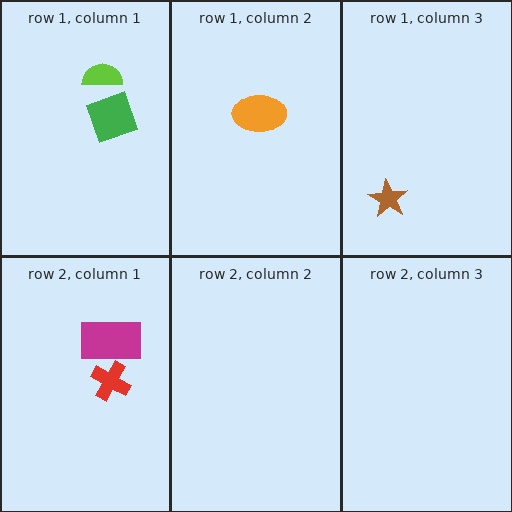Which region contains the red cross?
The row 2, column 1 region.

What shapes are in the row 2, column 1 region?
The magenta rectangle, the red cross.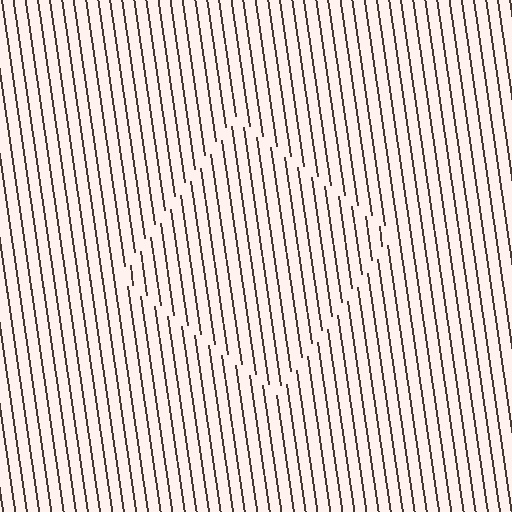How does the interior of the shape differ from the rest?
The interior of the shape contains the same grating, shifted by half a period — the contour is defined by the phase discontinuity where line-ends from the inner and outer gratings abut.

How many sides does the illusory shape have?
4 sides — the line-ends trace a square.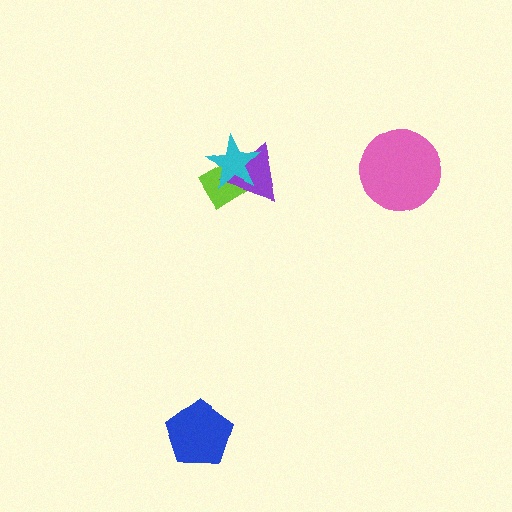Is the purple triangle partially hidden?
Yes, it is partially covered by another shape.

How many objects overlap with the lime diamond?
2 objects overlap with the lime diamond.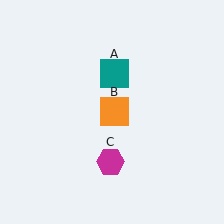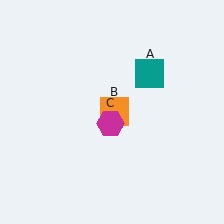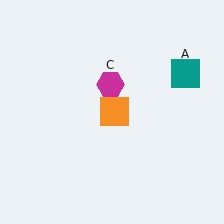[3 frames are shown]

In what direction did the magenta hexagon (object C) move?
The magenta hexagon (object C) moved up.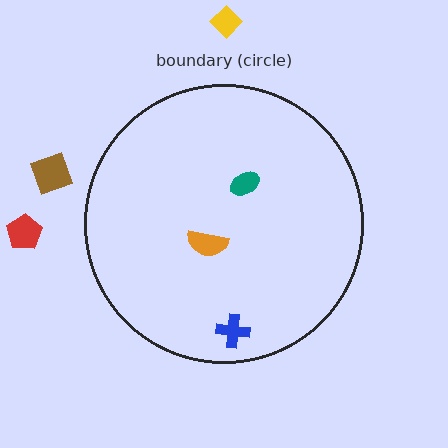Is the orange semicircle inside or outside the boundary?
Inside.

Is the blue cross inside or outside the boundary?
Inside.